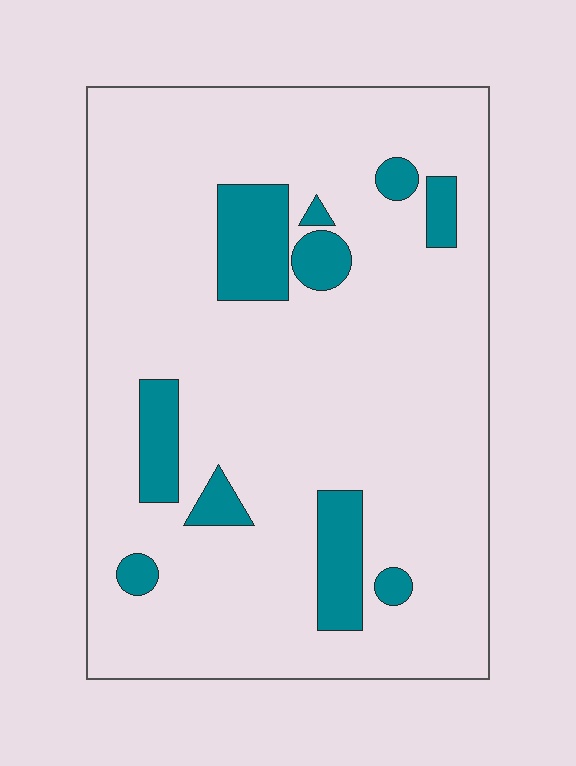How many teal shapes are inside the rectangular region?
10.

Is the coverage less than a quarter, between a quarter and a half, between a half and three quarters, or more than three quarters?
Less than a quarter.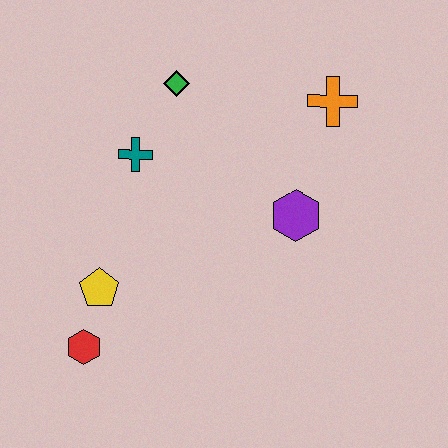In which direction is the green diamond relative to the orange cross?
The green diamond is to the left of the orange cross.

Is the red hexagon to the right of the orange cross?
No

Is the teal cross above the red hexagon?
Yes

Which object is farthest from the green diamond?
The red hexagon is farthest from the green diamond.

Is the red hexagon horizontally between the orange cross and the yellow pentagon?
No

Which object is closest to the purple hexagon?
The orange cross is closest to the purple hexagon.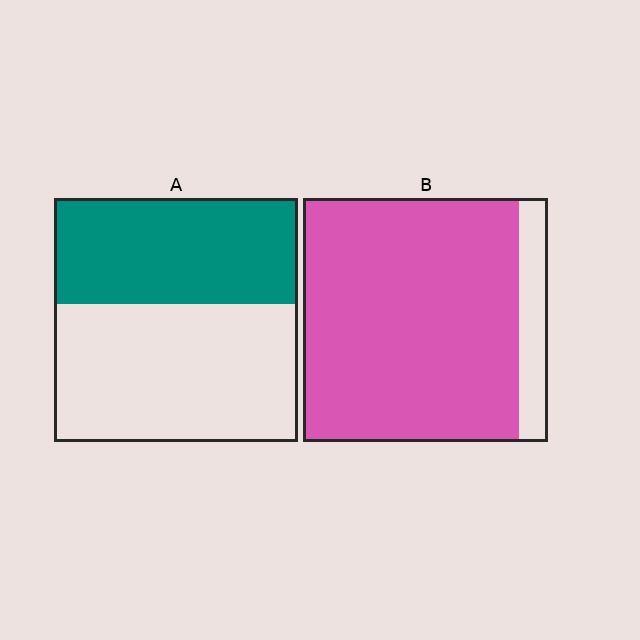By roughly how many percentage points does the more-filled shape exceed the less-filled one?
By roughly 45 percentage points (B over A).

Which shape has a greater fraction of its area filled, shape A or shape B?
Shape B.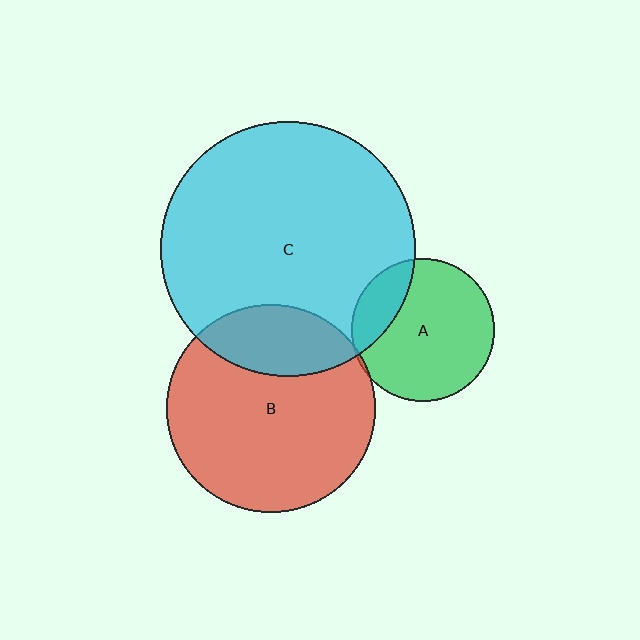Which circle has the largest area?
Circle C (cyan).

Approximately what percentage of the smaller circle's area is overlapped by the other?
Approximately 5%.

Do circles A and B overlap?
Yes.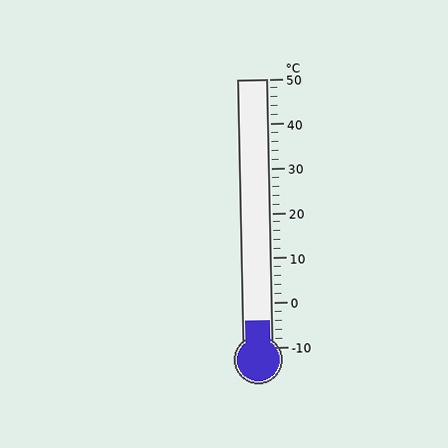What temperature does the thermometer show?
The thermometer shows approximately -4°C.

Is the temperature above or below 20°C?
The temperature is below 20°C.